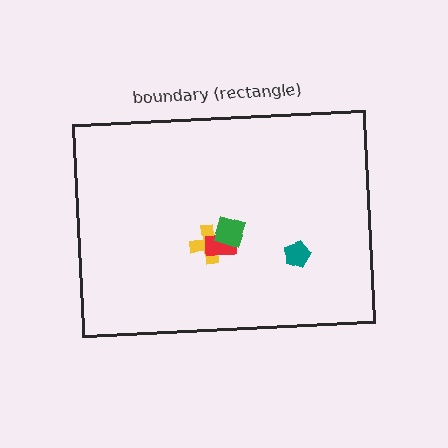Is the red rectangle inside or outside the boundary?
Inside.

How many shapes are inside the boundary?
4 inside, 0 outside.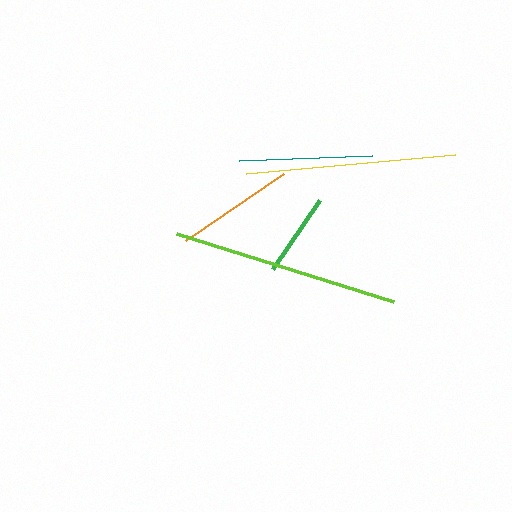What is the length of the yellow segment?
The yellow segment is approximately 209 pixels long.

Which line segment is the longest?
The lime line is the longest at approximately 228 pixels.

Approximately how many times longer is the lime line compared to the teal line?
The lime line is approximately 1.7 times the length of the teal line.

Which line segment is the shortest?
The green line is the shortest at approximately 84 pixels.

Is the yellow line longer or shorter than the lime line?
The lime line is longer than the yellow line.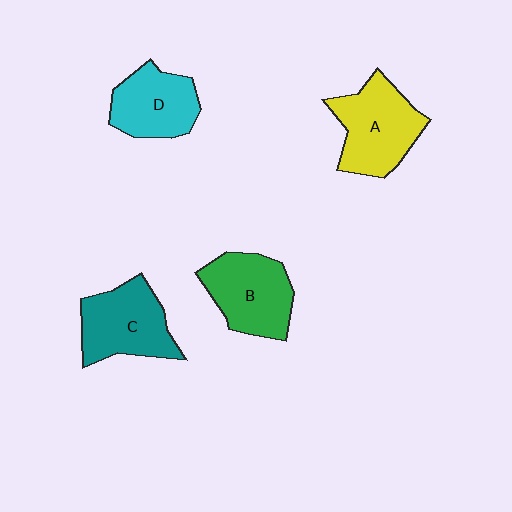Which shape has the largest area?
Shape A (yellow).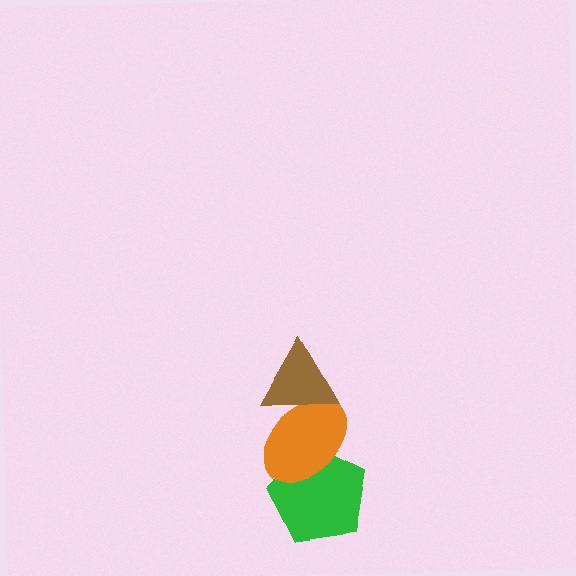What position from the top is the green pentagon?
The green pentagon is 3rd from the top.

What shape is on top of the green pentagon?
The orange ellipse is on top of the green pentagon.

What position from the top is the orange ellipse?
The orange ellipse is 2nd from the top.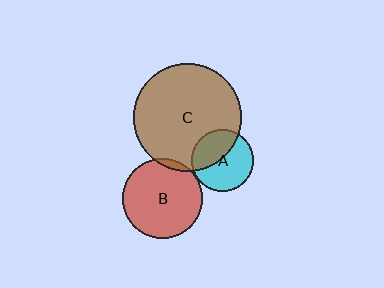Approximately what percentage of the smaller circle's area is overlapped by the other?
Approximately 5%.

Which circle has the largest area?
Circle C (brown).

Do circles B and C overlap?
Yes.